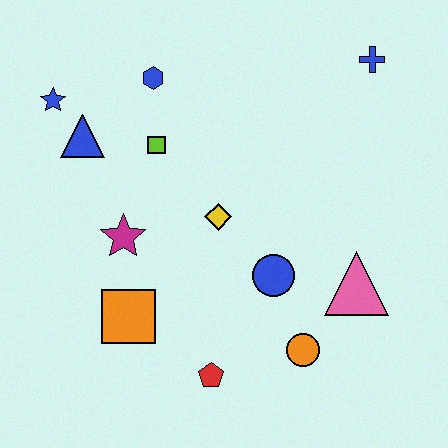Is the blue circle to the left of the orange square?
No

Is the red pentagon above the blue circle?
No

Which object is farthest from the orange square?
The blue cross is farthest from the orange square.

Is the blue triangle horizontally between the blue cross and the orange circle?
No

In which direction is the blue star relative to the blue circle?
The blue star is to the left of the blue circle.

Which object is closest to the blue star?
The blue triangle is closest to the blue star.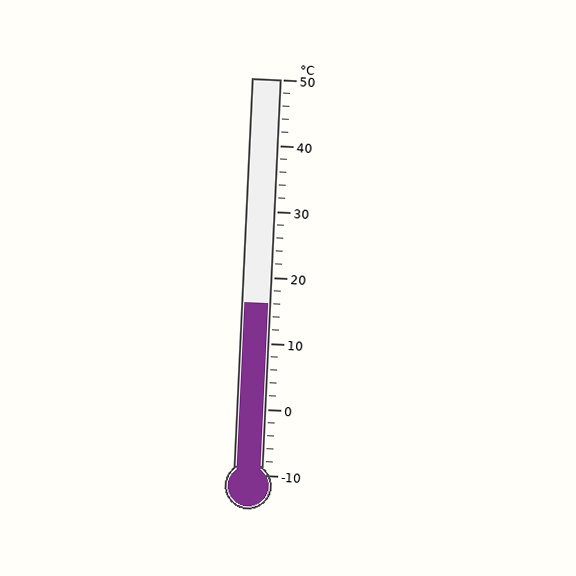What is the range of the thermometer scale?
The thermometer scale ranges from -10°C to 50°C.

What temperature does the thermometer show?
The thermometer shows approximately 16°C.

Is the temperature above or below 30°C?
The temperature is below 30°C.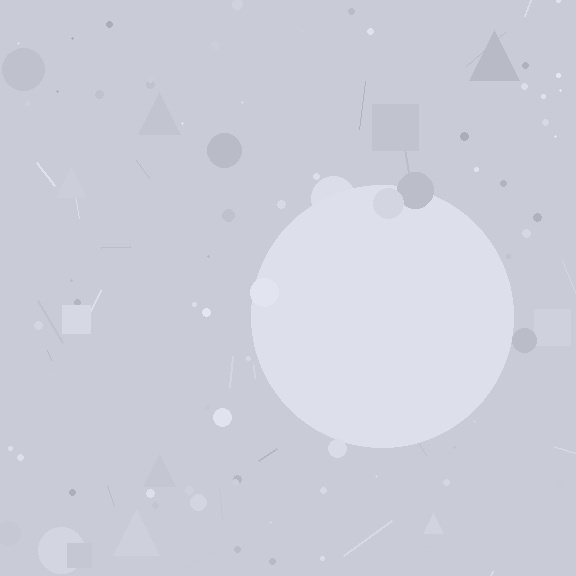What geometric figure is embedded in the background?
A circle is embedded in the background.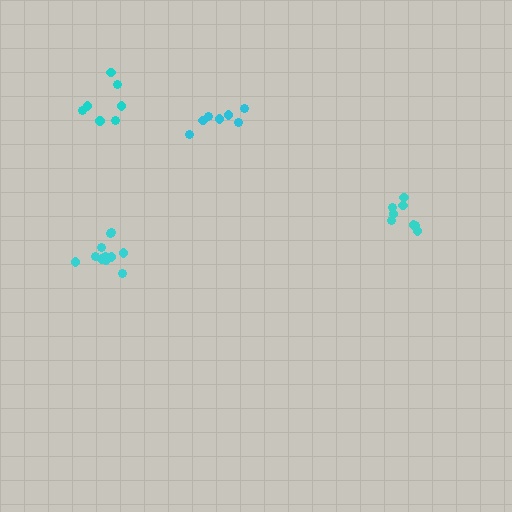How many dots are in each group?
Group 1: 8 dots, Group 2: 8 dots, Group 3: 7 dots, Group 4: 11 dots (34 total).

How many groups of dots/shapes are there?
There are 4 groups.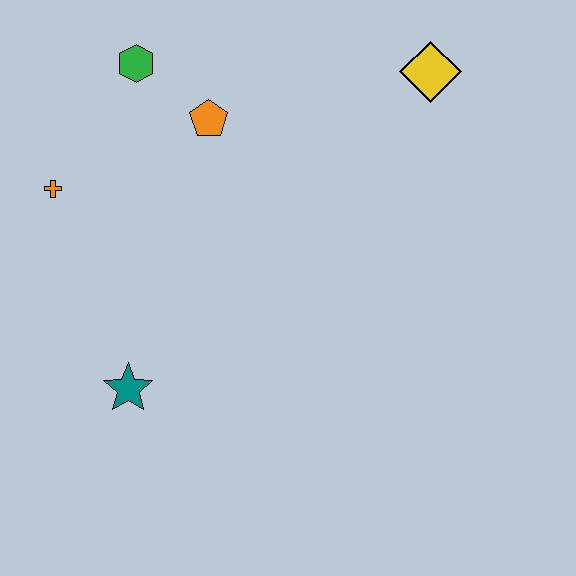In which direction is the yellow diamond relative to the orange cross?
The yellow diamond is to the right of the orange cross.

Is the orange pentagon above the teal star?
Yes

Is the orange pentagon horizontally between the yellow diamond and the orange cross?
Yes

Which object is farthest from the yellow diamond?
The teal star is farthest from the yellow diamond.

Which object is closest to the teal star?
The orange cross is closest to the teal star.